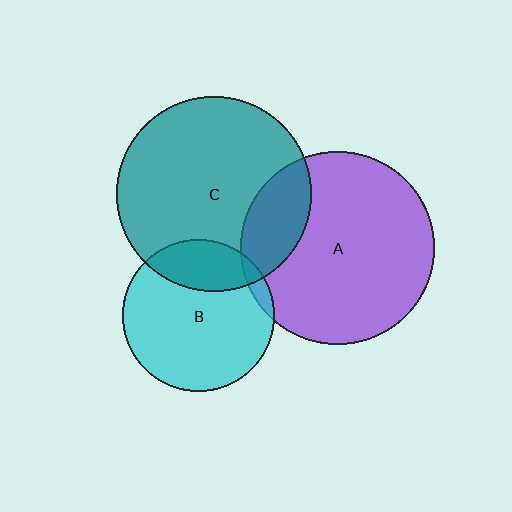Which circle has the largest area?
Circle C (teal).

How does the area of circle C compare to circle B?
Approximately 1.6 times.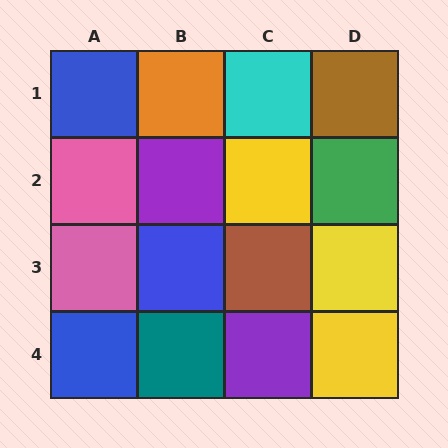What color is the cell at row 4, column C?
Purple.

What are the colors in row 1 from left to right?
Blue, orange, cyan, brown.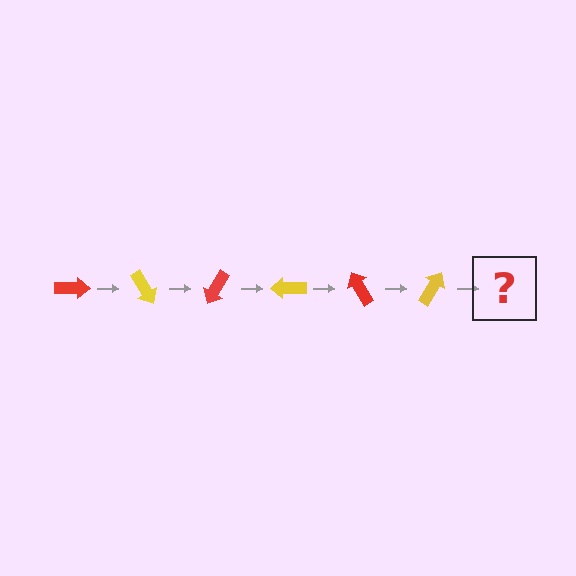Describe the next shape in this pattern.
It should be a red arrow, rotated 360 degrees from the start.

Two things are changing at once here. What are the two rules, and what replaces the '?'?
The two rules are that it rotates 60 degrees each step and the color cycles through red and yellow. The '?' should be a red arrow, rotated 360 degrees from the start.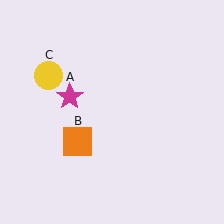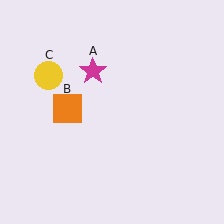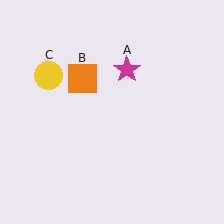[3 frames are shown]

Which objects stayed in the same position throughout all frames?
Yellow circle (object C) remained stationary.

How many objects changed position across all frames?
2 objects changed position: magenta star (object A), orange square (object B).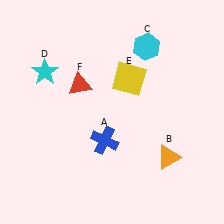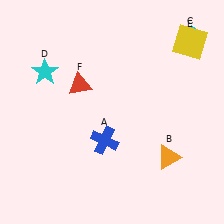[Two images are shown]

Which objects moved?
The objects that moved are: the cyan hexagon (C), the yellow square (E).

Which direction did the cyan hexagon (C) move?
The cyan hexagon (C) moved right.